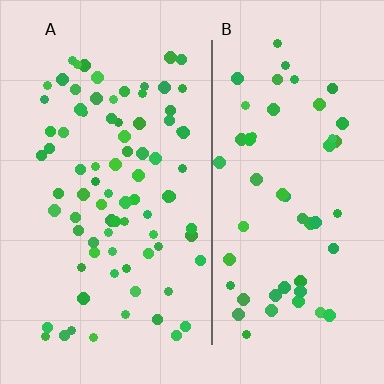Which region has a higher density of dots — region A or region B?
A (the left).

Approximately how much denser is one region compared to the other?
Approximately 1.6× — region A over region B.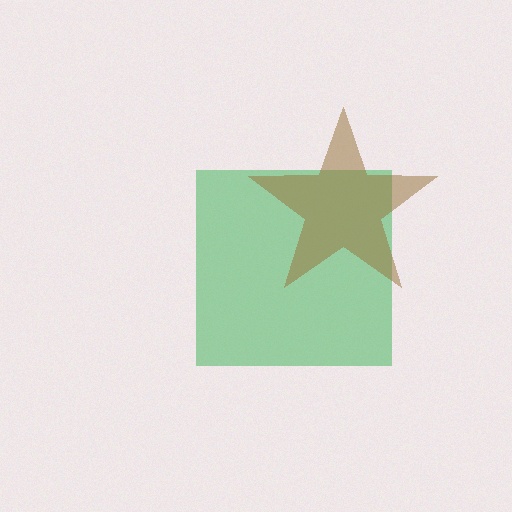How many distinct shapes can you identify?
There are 2 distinct shapes: a green square, a brown star.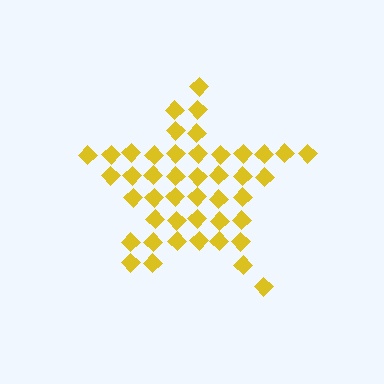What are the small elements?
The small elements are diamonds.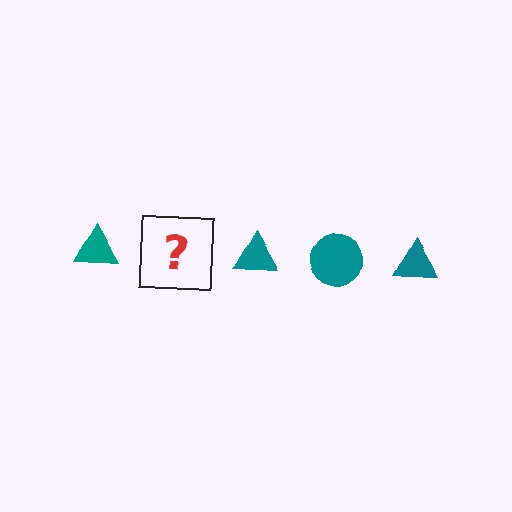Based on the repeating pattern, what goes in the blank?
The blank should be a teal circle.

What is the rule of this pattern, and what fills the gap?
The rule is that the pattern cycles through triangle, circle shapes in teal. The gap should be filled with a teal circle.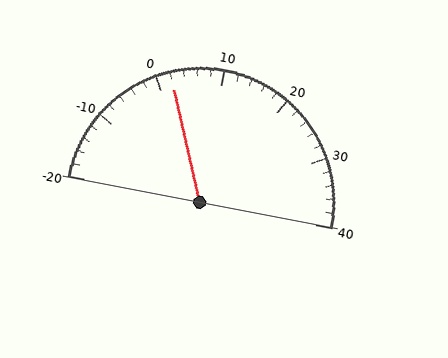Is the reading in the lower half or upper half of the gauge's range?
The reading is in the lower half of the range (-20 to 40).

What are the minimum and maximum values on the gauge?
The gauge ranges from -20 to 40.